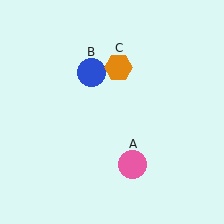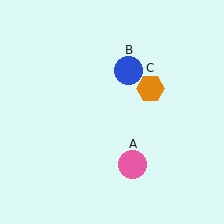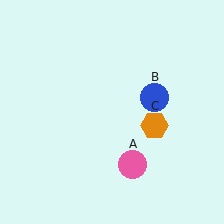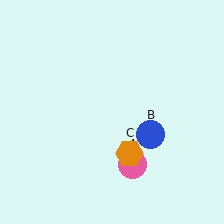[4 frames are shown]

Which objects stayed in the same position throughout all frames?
Pink circle (object A) remained stationary.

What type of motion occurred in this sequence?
The blue circle (object B), orange hexagon (object C) rotated clockwise around the center of the scene.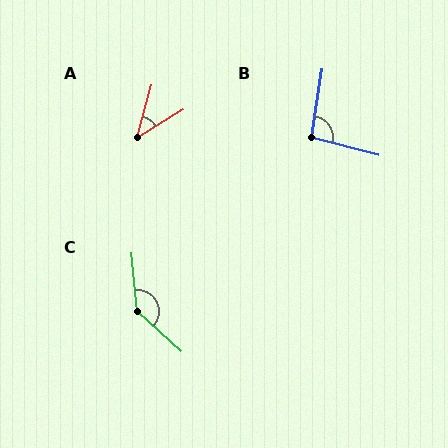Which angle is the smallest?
A, at approximately 43 degrees.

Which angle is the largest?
C, at approximately 138 degrees.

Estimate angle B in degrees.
Approximately 96 degrees.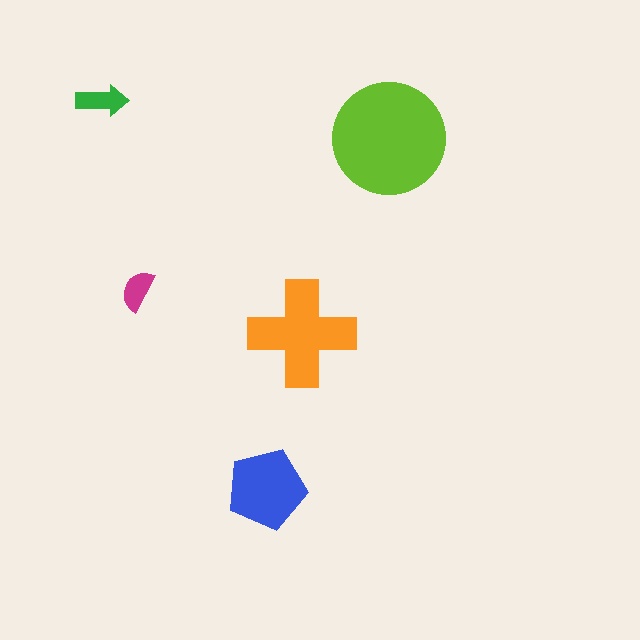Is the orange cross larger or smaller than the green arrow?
Larger.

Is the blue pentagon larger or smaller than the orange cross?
Smaller.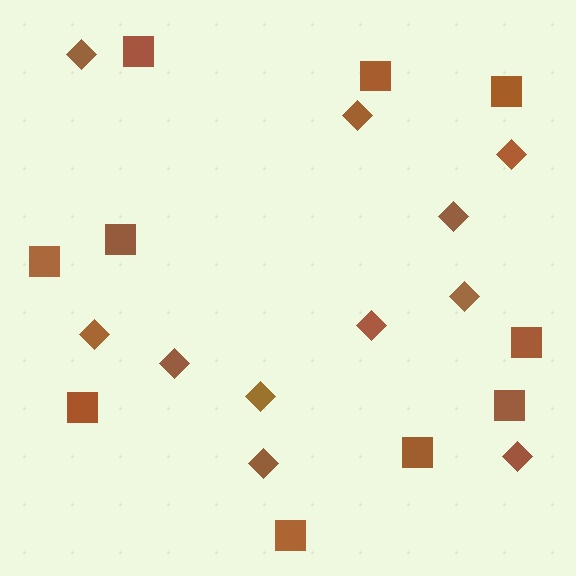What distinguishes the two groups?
There are 2 groups: one group of squares (10) and one group of diamonds (11).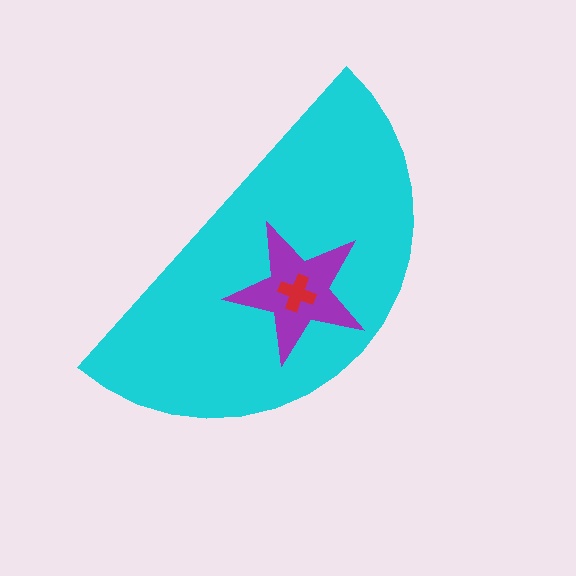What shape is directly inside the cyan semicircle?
The purple star.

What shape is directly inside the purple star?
The red cross.